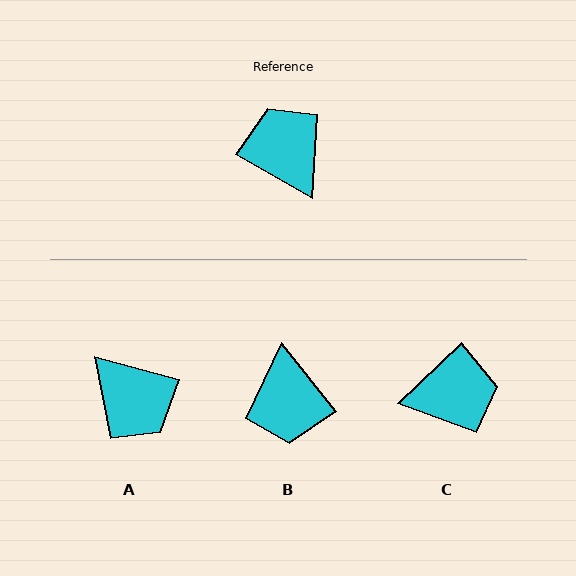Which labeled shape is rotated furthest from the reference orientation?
A, about 165 degrees away.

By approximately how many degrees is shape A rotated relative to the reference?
Approximately 165 degrees clockwise.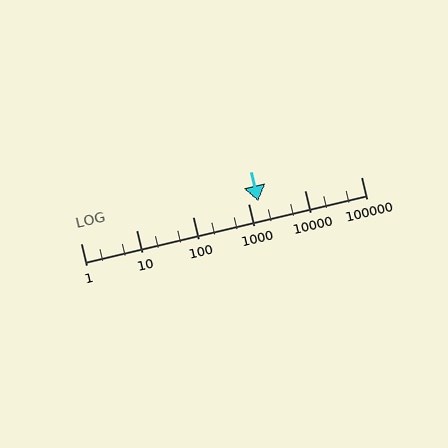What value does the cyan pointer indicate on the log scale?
The pointer indicates approximately 1500.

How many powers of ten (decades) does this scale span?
The scale spans 5 decades, from 1 to 100000.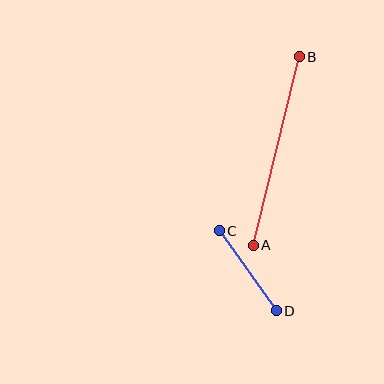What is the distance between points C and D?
The distance is approximately 98 pixels.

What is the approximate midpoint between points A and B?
The midpoint is at approximately (276, 151) pixels.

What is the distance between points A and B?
The distance is approximately 194 pixels.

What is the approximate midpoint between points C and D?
The midpoint is at approximately (248, 271) pixels.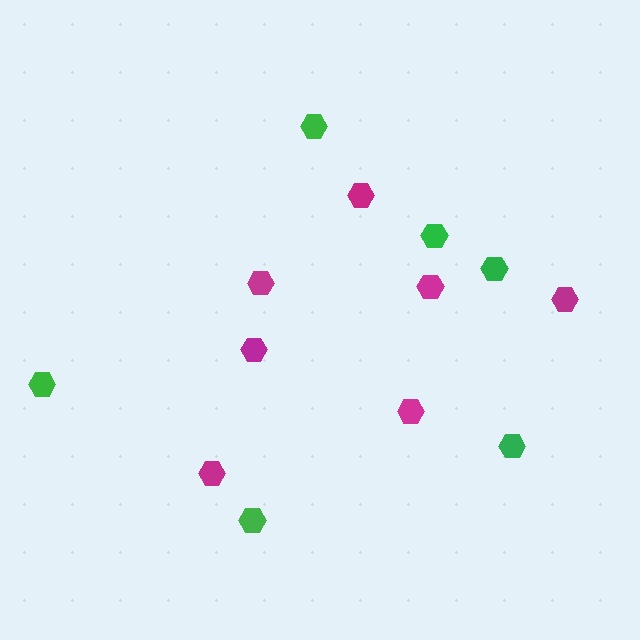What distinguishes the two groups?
There are 2 groups: one group of magenta hexagons (7) and one group of green hexagons (6).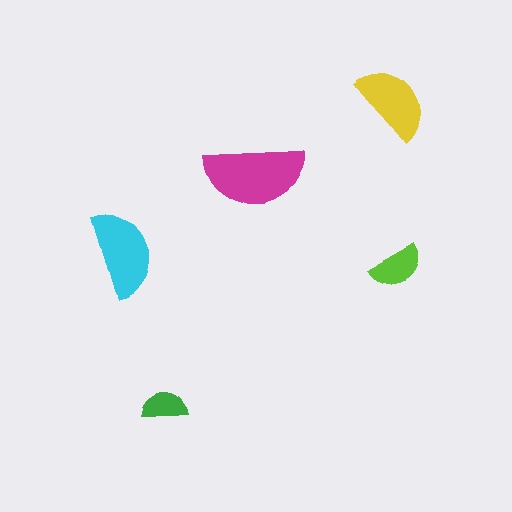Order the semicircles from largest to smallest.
the magenta one, the cyan one, the yellow one, the lime one, the green one.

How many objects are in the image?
There are 5 objects in the image.